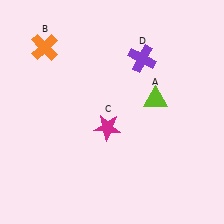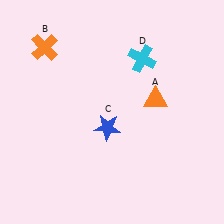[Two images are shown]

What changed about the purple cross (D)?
In Image 1, D is purple. In Image 2, it changed to cyan.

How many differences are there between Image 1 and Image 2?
There are 3 differences between the two images.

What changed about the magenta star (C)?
In Image 1, C is magenta. In Image 2, it changed to blue.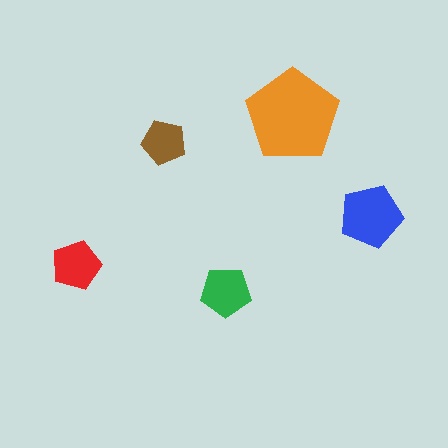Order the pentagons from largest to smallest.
the orange one, the blue one, the green one, the red one, the brown one.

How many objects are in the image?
There are 5 objects in the image.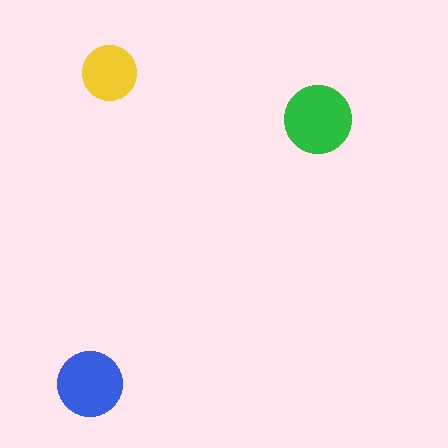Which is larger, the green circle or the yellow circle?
The green one.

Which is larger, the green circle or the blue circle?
The green one.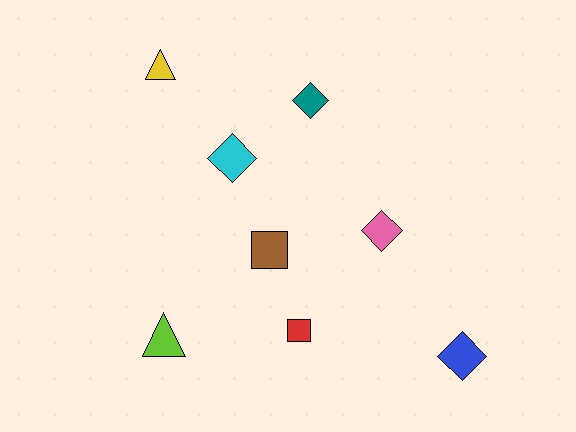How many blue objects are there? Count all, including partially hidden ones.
There is 1 blue object.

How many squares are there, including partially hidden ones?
There are 2 squares.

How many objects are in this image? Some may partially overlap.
There are 8 objects.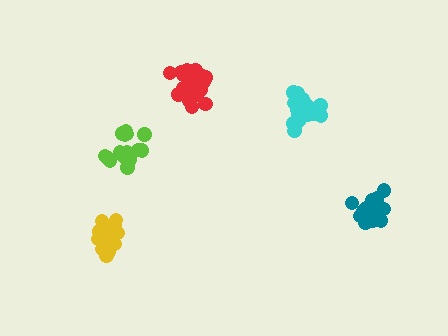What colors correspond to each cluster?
The clusters are colored: cyan, yellow, red, teal, lime.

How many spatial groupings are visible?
There are 5 spatial groupings.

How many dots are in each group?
Group 1: 21 dots, Group 2: 21 dots, Group 3: 21 dots, Group 4: 19 dots, Group 5: 17 dots (99 total).